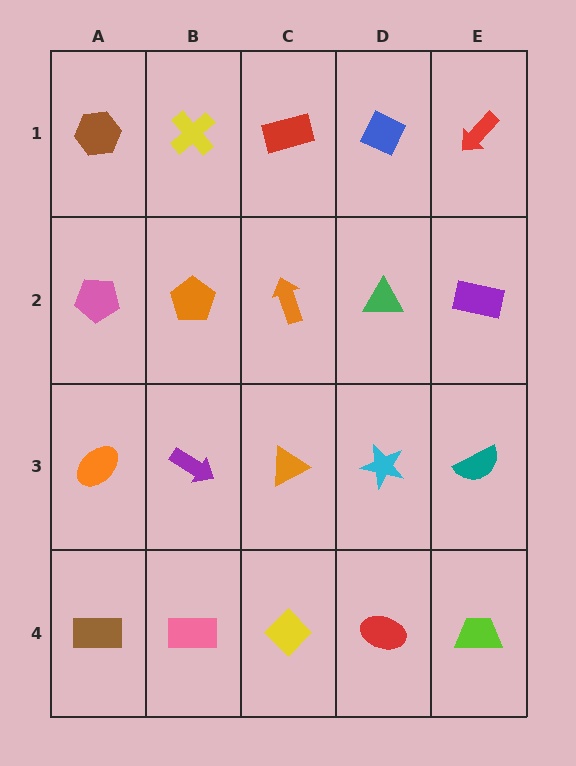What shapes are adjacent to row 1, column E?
A purple rectangle (row 2, column E), a blue diamond (row 1, column D).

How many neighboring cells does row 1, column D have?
3.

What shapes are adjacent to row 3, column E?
A purple rectangle (row 2, column E), a lime trapezoid (row 4, column E), a cyan star (row 3, column D).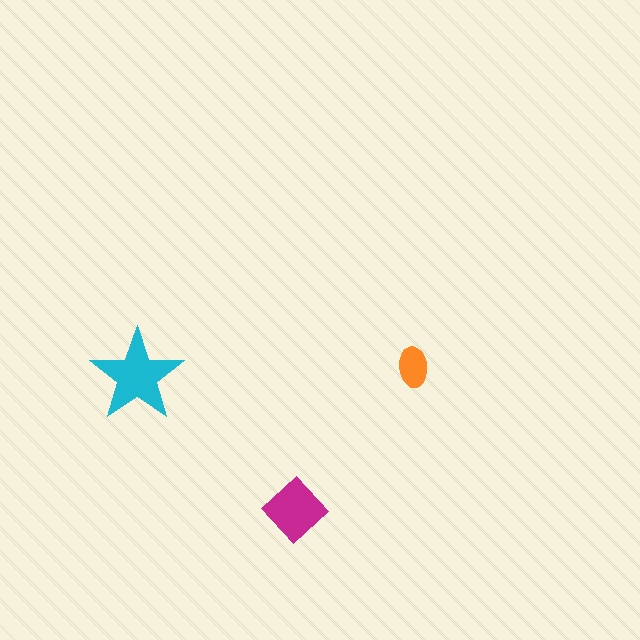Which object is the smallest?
The orange ellipse.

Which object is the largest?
The cyan star.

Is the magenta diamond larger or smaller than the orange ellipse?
Larger.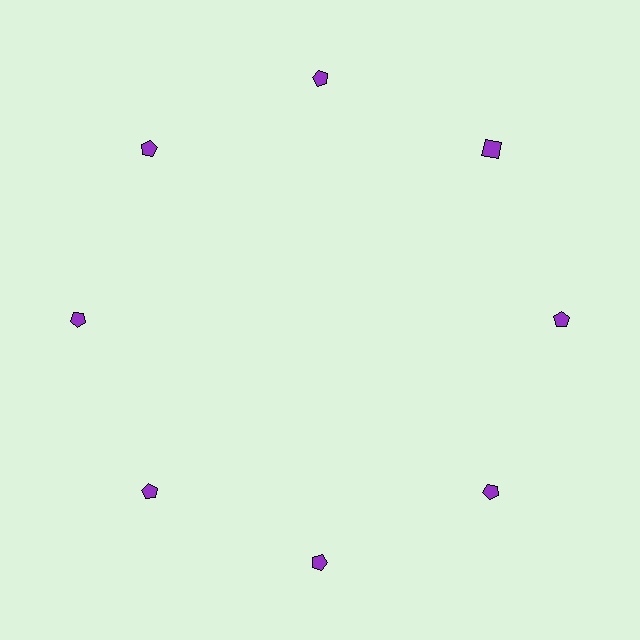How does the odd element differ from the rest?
It has a different shape: square instead of pentagon.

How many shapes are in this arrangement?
There are 8 shapes arranged in a ring pattern.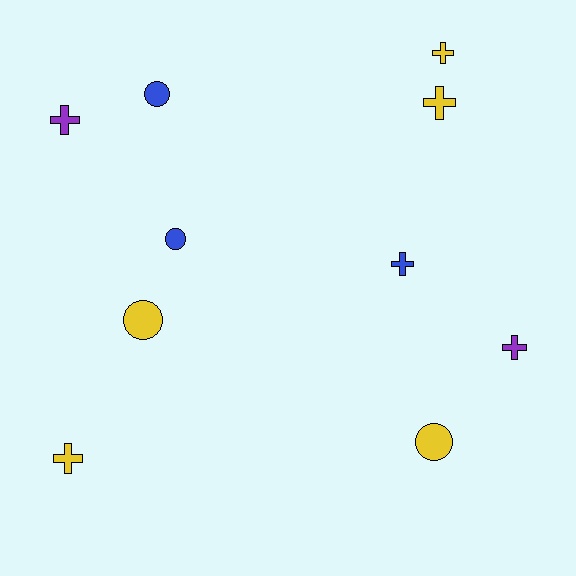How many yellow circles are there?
There are 2 yellow circles.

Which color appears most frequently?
Yellow, with 5 objects.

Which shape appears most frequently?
Cross, with 6 objects.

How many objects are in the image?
There are 10 objects.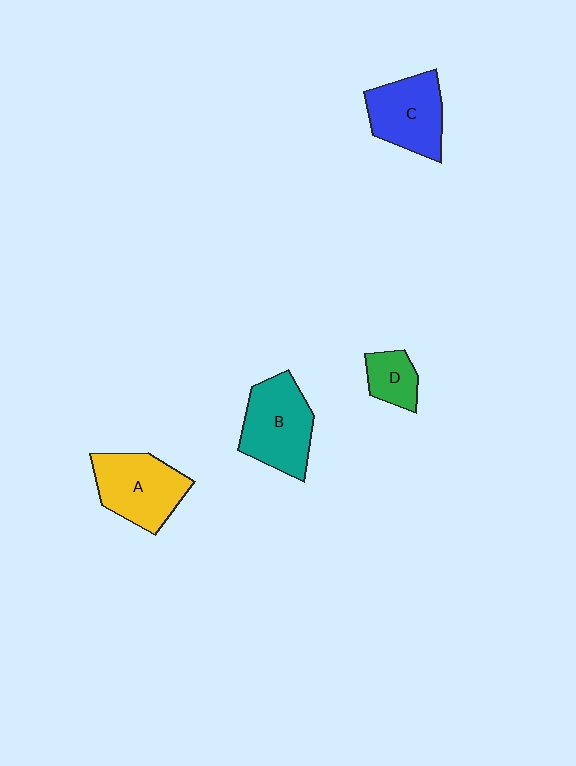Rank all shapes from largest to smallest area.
From largest to smallest: B (teal), A (yellow), C (blue), D (green).